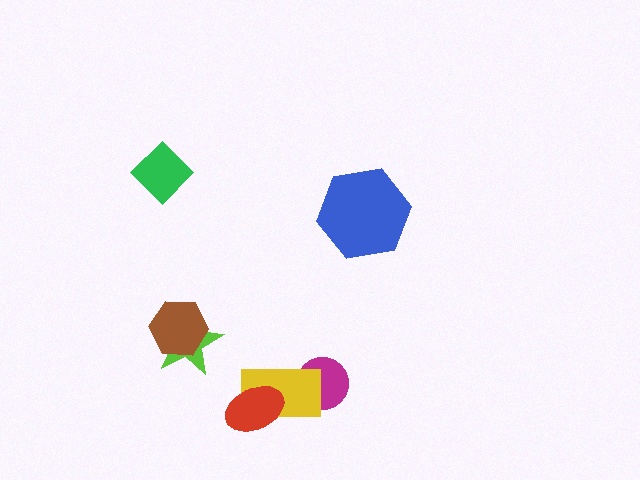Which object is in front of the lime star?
The brown hexagon is in front of the lime star.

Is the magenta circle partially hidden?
Yes, it is partially covered by another shape.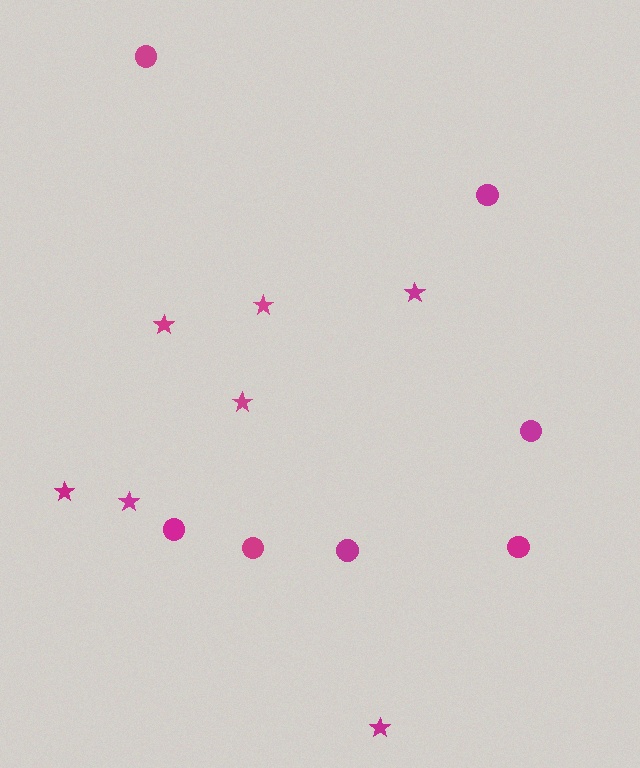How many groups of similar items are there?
There are 2 groups: one group of circles (7) and one group of stars (7).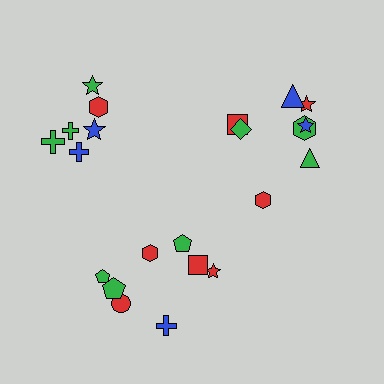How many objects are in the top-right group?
There are 8 objects.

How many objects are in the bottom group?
There are 8 objects.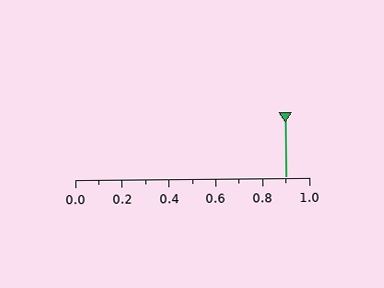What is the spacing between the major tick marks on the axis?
The major ticks are spaced 0.2 apart.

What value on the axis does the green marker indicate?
The marker indicates approximately 0.9.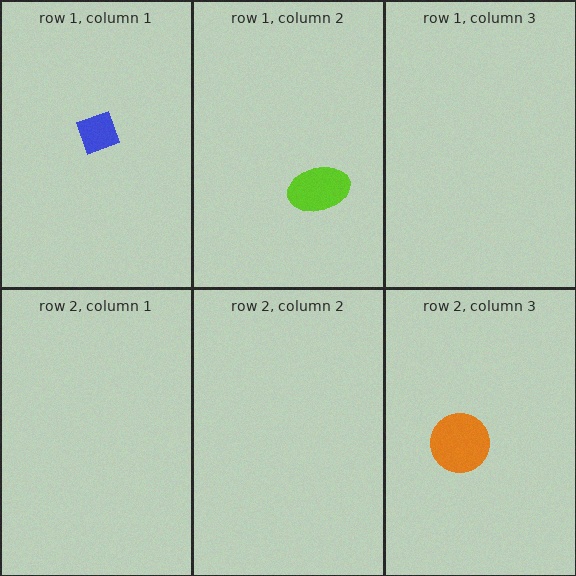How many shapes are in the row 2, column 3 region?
1.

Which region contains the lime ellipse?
The row 1, column 2 region.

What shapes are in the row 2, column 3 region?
The orange circle.